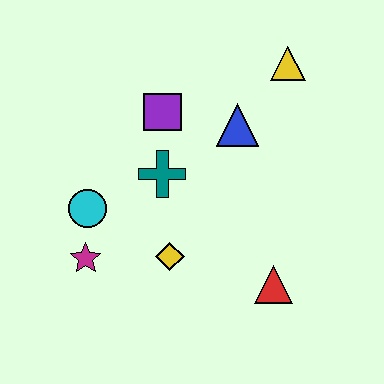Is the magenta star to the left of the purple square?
Yes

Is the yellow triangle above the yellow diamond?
Yes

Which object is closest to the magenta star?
The cyan circle is closest to the magenta star.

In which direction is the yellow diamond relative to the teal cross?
The yellow diamond is below the teal cross.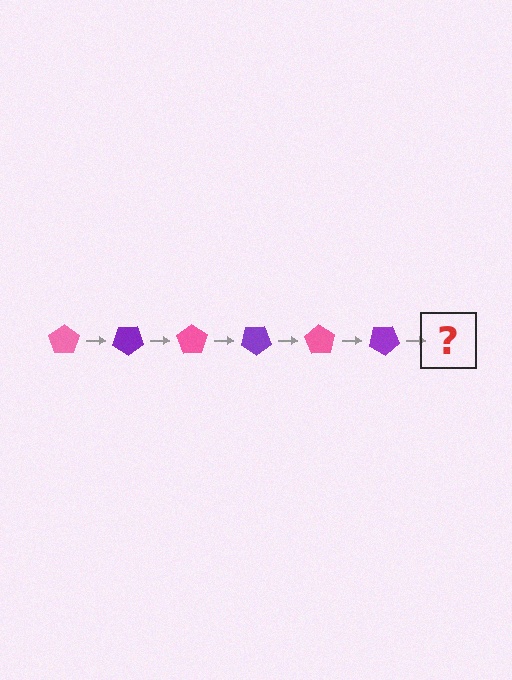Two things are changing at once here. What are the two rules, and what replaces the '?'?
The two rules are that it rotates 35 degrees each step and the color cycles through pink and purple. The '?' should be a pink pentagon, rotated 210 degrees from the start.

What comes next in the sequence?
The next element should be a pink pentagon, rotated 210 degrees from the start.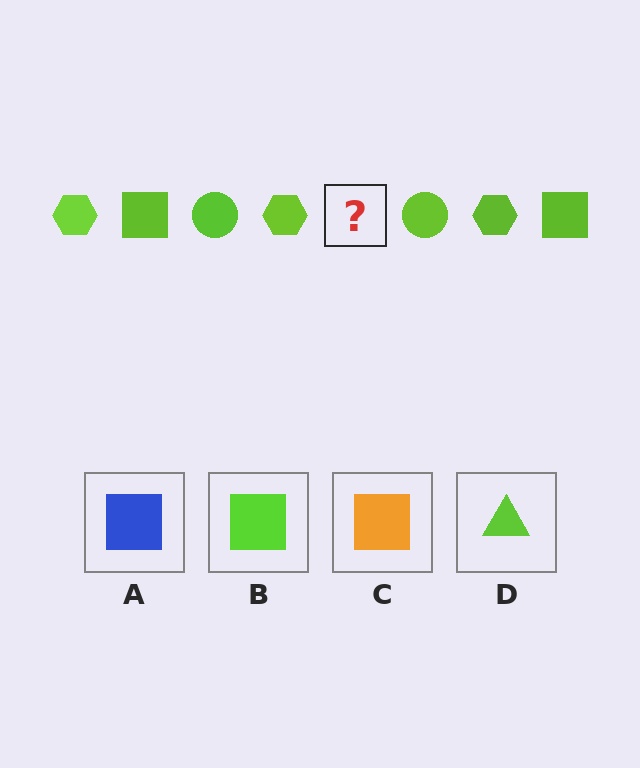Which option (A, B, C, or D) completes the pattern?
B.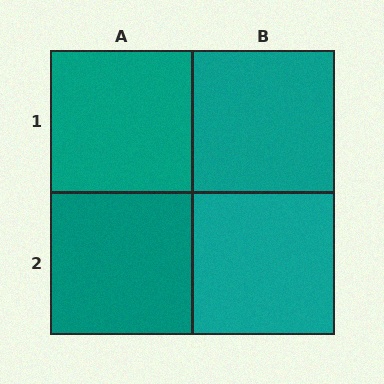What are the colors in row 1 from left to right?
Teal, teal.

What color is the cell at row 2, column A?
Teal.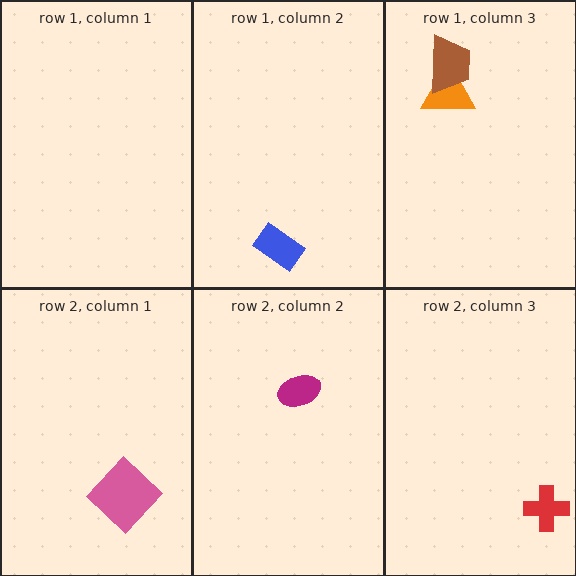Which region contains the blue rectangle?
The row 1, column 2 region.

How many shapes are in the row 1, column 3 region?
2.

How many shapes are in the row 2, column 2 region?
1.